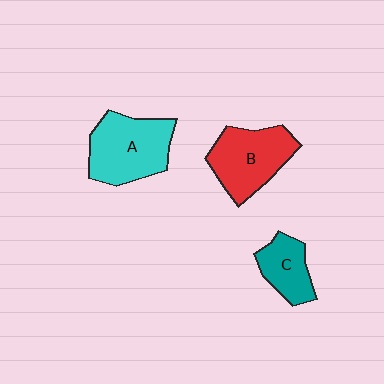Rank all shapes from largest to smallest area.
From largest to smallest: A (cyan), B (red), C (teal).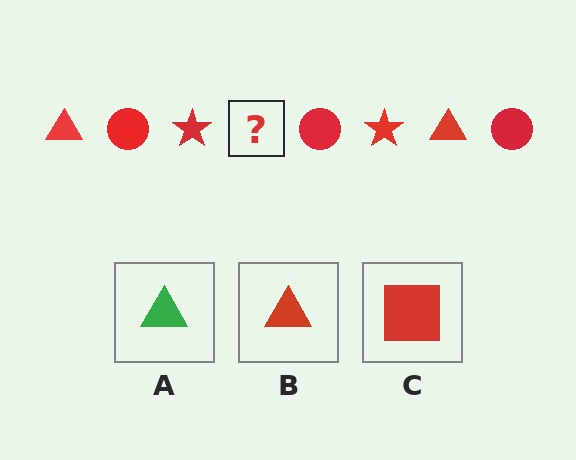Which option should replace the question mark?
Option B.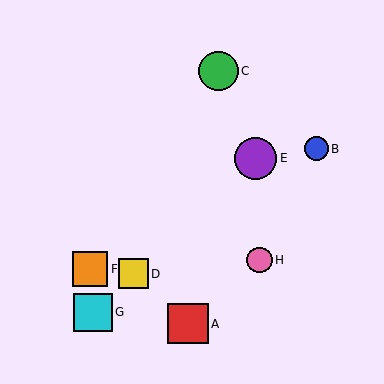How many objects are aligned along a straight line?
3 objects (D, E, G) are aligned along a straight line.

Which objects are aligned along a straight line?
Objects D, E, G are aligned along a straight line.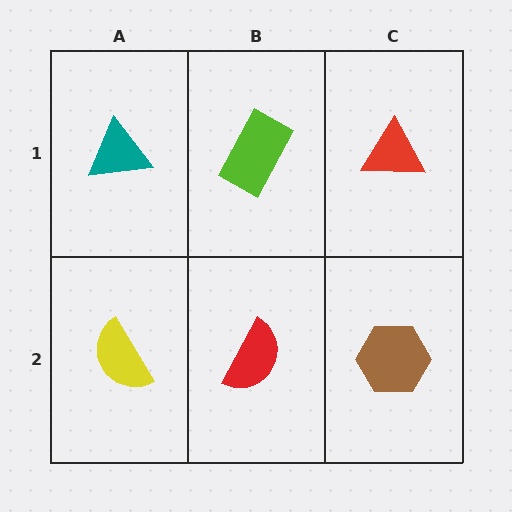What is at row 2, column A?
A yellow semicircle.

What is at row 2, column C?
A brown hexagon.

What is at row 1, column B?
A lime rectangle.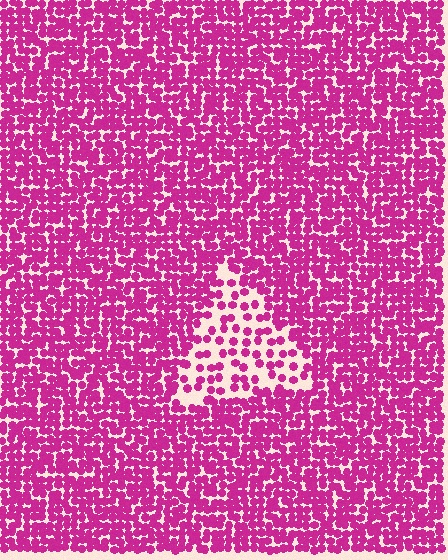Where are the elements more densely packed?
The elements are more densely packed outside the triangle boundary.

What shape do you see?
I see a triangle.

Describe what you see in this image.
The image contains small magenta elements arranged at two different densities. A triangle-shaped region is visible where the elements are less densely packed than the surrounding area.